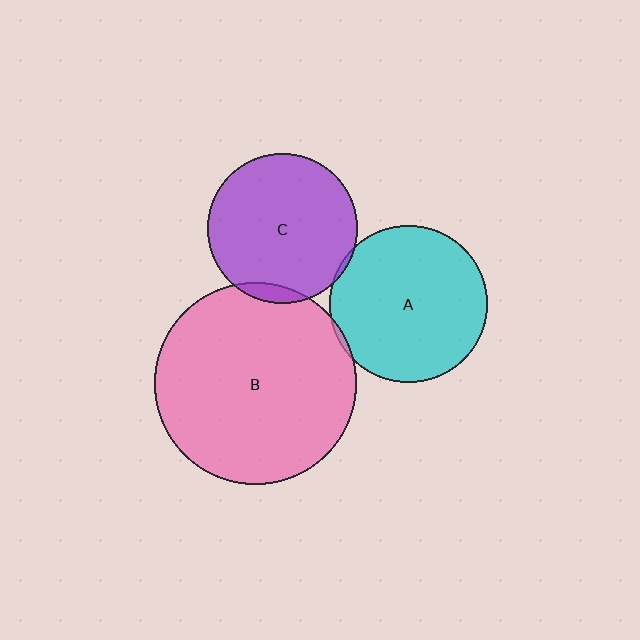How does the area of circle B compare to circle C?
Approximately 1.8 times.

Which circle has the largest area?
Circle B (pink).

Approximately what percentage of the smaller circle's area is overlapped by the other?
Approximately 5%.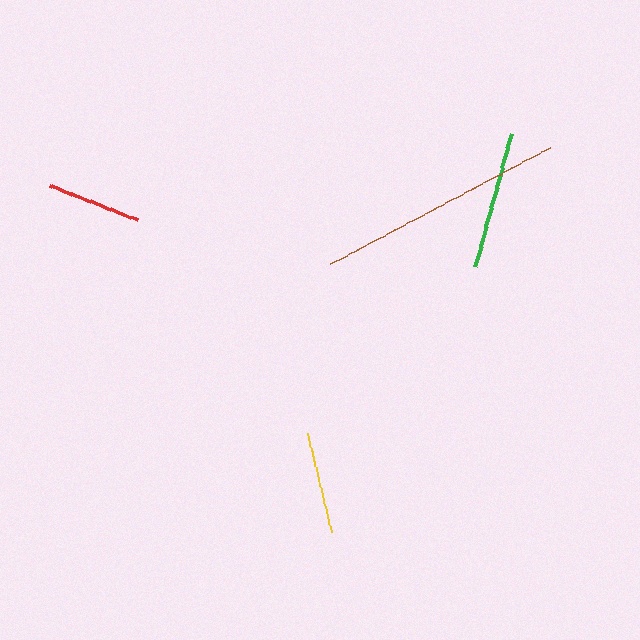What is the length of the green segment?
The green segment is approximately 138 pixels long.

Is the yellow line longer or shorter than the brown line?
The brown line is longer than the yellow line.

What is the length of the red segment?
The red segment is approximately 94 pixels long.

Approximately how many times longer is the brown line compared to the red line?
The brown line is approximately 2.6 times the length of the red line.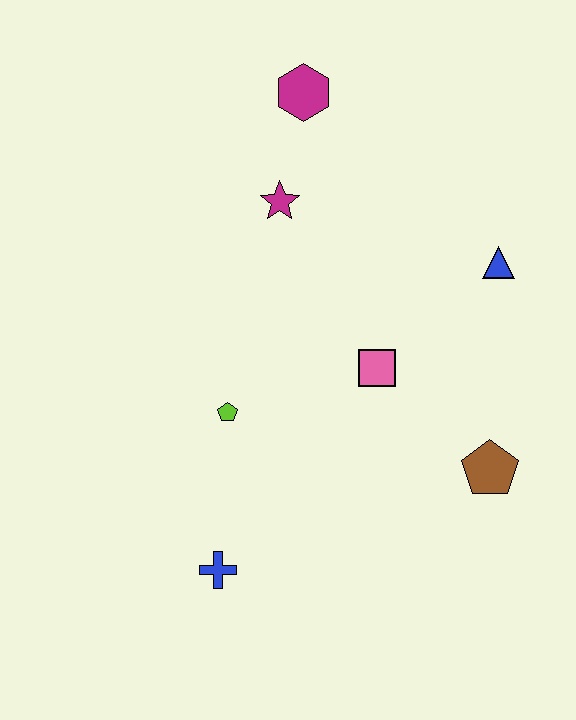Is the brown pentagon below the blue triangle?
Yes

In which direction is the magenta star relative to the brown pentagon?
The magenta star is above the brown pentagon.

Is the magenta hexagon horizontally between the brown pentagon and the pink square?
No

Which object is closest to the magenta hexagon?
The magenta star is closest to the magenta hexagon.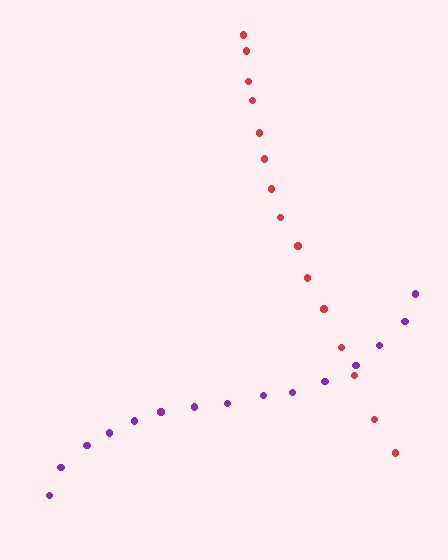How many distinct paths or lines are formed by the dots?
There are 2 distinct paths.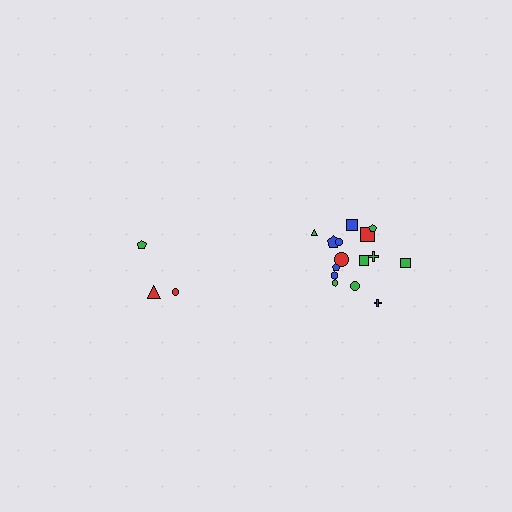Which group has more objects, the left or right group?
The right group.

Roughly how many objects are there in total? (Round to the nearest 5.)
Roughly 20 objects in total.